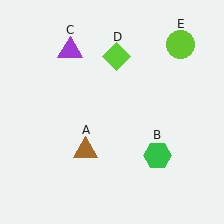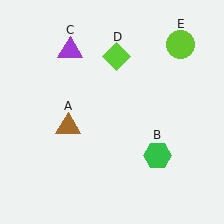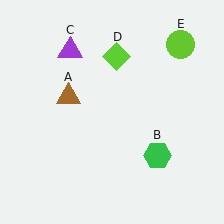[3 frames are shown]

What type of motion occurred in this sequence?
The brown triangle (object A) rotated clockwise around the center of the scene.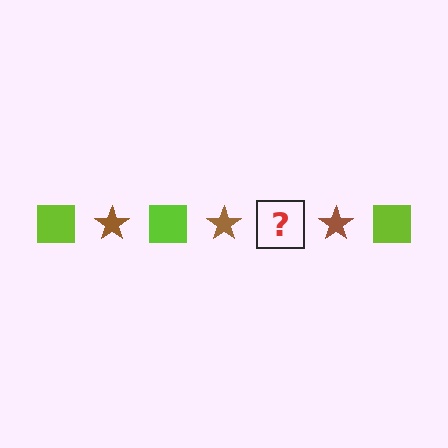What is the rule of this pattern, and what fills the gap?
The rule is that the pattern alternates between lime square and brown star. The gap should be filled with a lime square.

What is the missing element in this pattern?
The missing element is a lime square.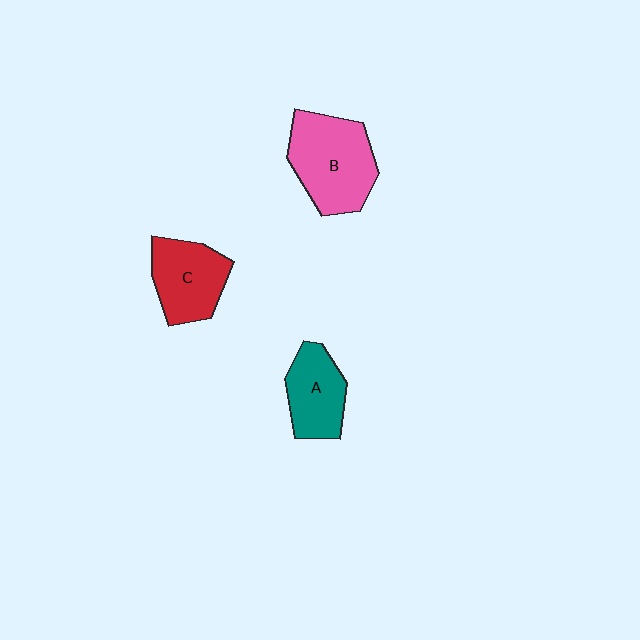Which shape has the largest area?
Shape B (pink).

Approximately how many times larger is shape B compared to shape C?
Approximately 1.3 times.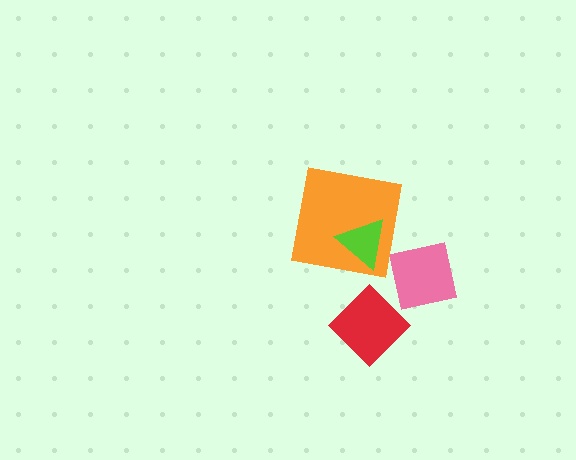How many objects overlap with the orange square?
1 object overlaps with the orange square.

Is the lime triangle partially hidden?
No, no other shape covers it.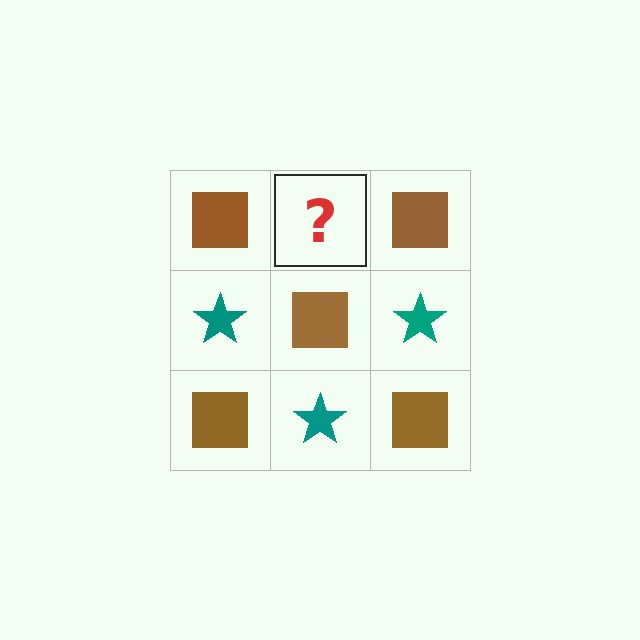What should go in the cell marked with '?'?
The missing cell should contain a teal star.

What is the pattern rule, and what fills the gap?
The rule is that it alternates brown square and teal star in a checkerboard pattern. The gap should be filled with a teal star.